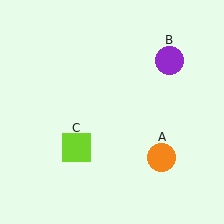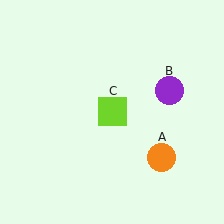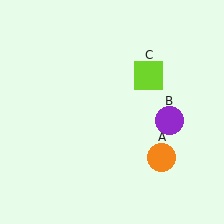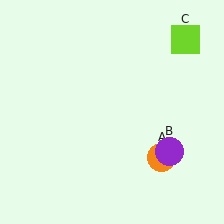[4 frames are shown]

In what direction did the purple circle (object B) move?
The purple circle (object B) moved down.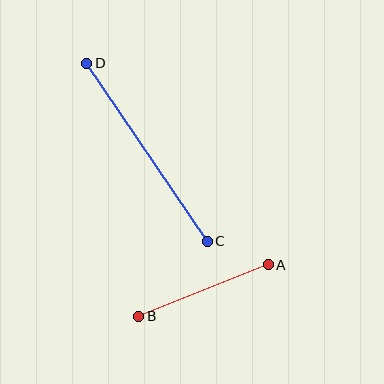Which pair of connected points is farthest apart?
Points C and D are farthest apart.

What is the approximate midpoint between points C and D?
The midpoint is at approximately (147, 152) pixels.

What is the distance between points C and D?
The distance is approximately 215 pixels.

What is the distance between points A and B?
The distance is approximately 139 pixels.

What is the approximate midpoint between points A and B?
The midpoint is at approximately (204, 291) pixels.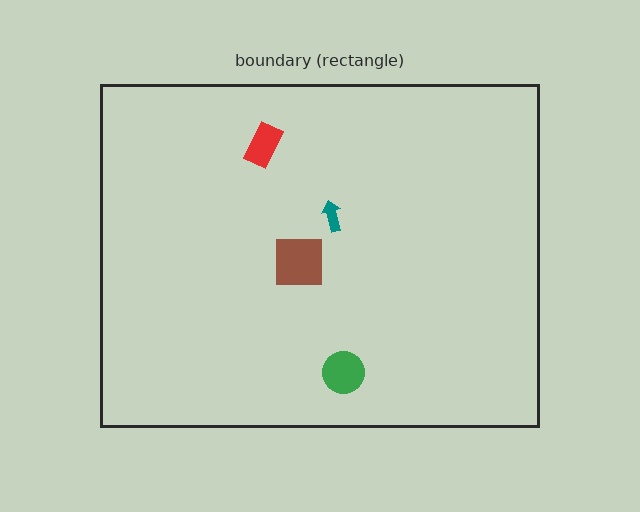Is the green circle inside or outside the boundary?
Inside.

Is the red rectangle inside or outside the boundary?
Inside.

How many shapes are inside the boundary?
4 inside, 0 outside.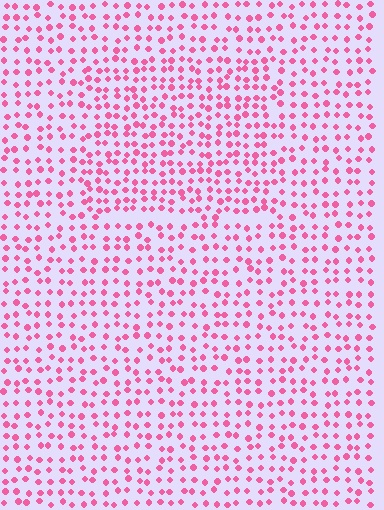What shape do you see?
I see a rectangle.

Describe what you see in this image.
The image contains small pink elements arranged at two different densities. A rectangle-shaped region is visible where the elements are more densely packed than the surrounding area.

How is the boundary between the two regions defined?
The boundary is defined by a change in element density (approximately 1.4x ratio). All elements are the same color, size, and shape.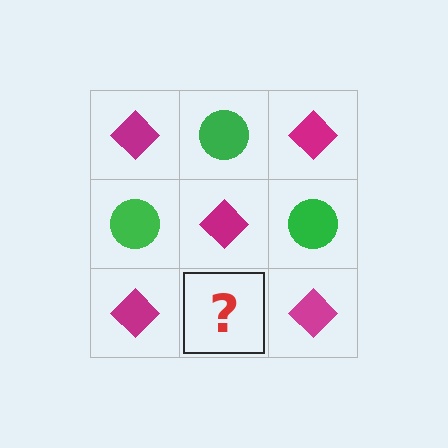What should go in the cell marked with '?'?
The missing cell should contain a green circle.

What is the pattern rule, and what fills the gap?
The rule is that it alternates magenta diamond and green circle in a checkerboard pattern. The gap should be filled with a green circle.